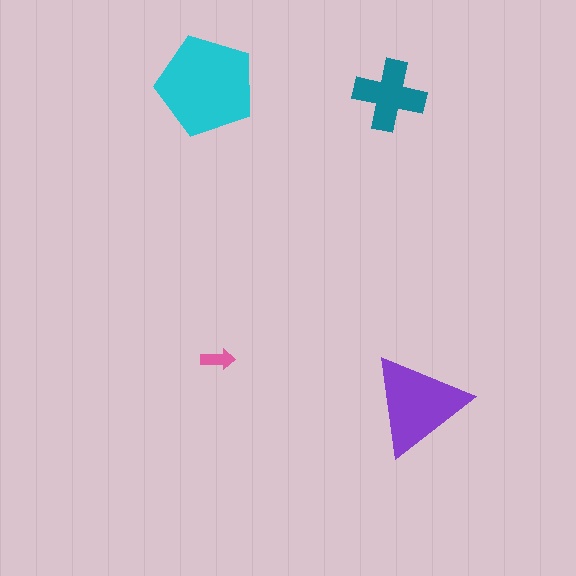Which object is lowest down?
The purple triangle is bottommost.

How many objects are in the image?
There are 4 objects in the image.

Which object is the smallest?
The pink arrow.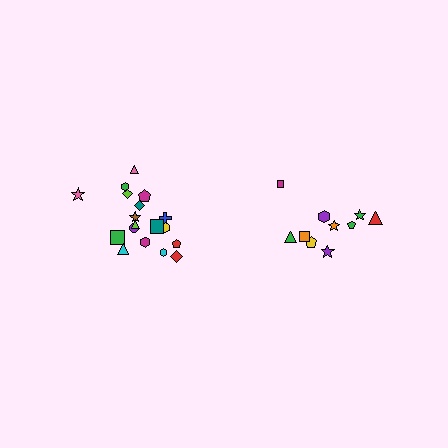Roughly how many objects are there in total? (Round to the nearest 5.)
Roughly 30 objects in total.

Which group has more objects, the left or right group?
The left group.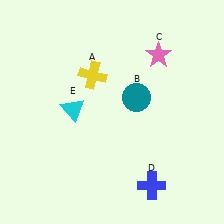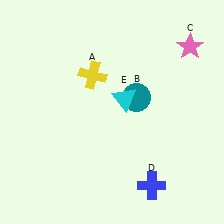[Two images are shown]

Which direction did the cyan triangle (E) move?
The cyan triangle (E) moved right.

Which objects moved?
The objects that moved are: the pink star (C), the cyan triangle (E).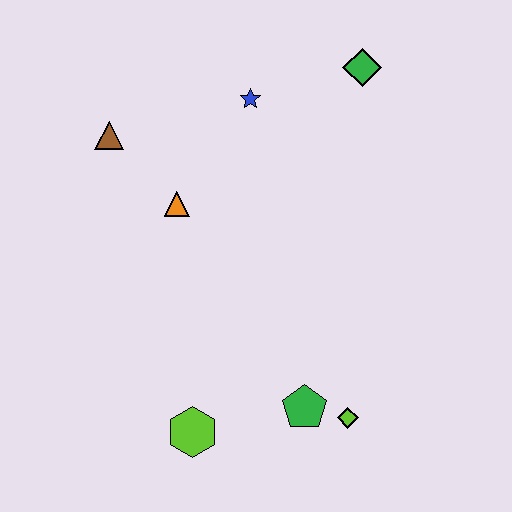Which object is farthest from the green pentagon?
The green diamond is farthest from the green pentagon.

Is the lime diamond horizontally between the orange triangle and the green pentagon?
No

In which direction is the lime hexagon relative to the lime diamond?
The lime hexagon is to the left of the lime diamond.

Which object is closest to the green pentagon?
The lime diamond is closest to the green pentagon.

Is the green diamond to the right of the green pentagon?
Yes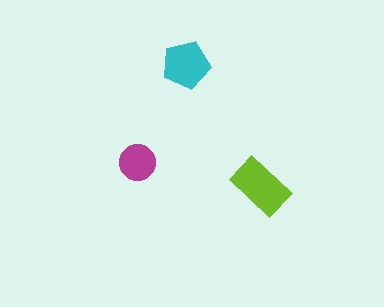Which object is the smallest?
The magenta circle.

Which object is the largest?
The lime rectangle.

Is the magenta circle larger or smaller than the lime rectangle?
Smaller.